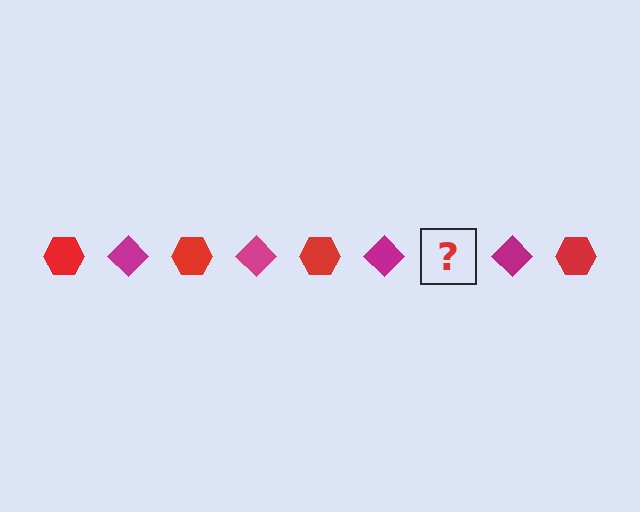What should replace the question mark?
The question mark should be replaced with a red hexagon.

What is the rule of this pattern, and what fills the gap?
The rule is that the pattern alternates between red hexagon and magenta diamond. The gap should be filled with a red hexagon.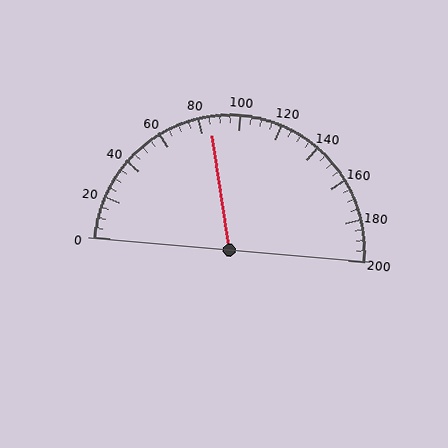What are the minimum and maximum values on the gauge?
The gauge ranges from 0 to 200.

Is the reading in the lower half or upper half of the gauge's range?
The reading is in the lower half of the range (0 to 200).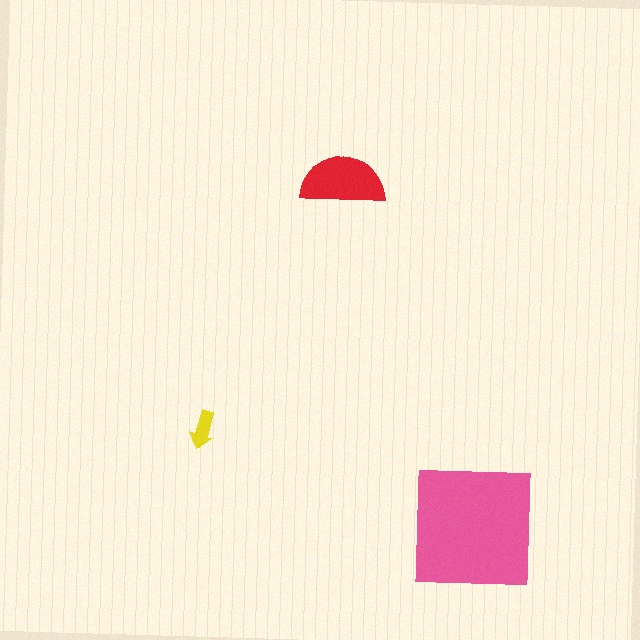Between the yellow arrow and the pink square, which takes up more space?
The pink square.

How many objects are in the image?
There are 3 objects in the image.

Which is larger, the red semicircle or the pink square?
The pink square.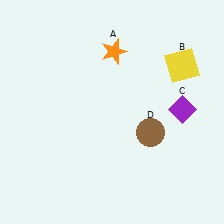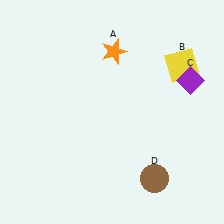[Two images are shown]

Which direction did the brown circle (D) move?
The brown circle (D) moved down.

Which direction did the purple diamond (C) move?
The purple diamond (C) moved up.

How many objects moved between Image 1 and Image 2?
2 objects moved between the two images.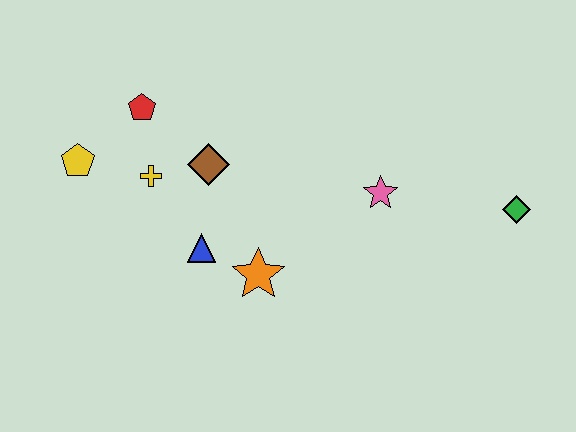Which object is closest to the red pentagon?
The yellow cross is closest to the red pentagon.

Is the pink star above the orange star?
Yes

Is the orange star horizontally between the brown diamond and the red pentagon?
No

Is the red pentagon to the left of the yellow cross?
Yes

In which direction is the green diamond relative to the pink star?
The green diamond is to the right of the pink star.